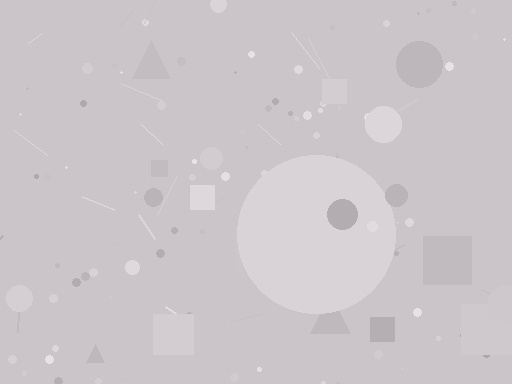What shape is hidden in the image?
A circle is hidden in the image.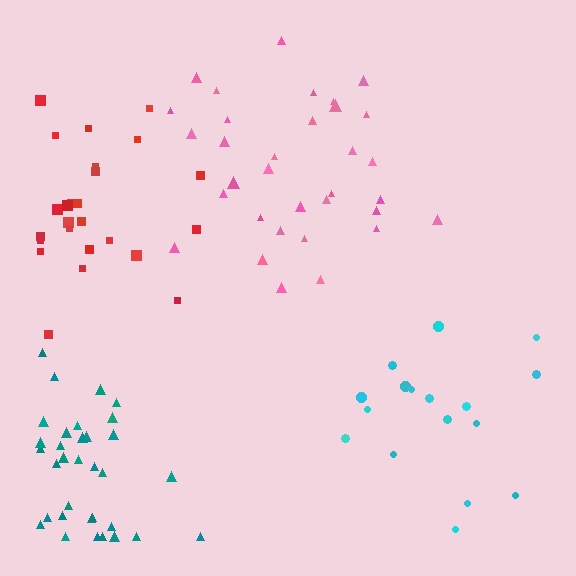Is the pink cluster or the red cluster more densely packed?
Pink.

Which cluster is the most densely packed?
Teal.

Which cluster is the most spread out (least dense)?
Cyan.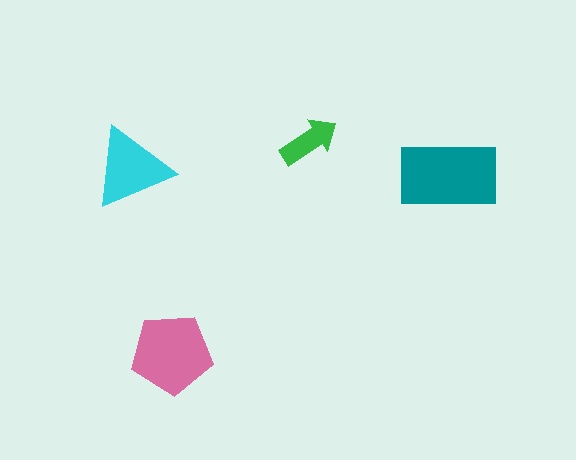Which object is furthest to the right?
The teal rectangle is rightmost.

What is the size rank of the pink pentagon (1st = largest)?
2nd.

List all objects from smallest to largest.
The green arrow, the cyan triangle, the pink pentagon, the teal rectangle.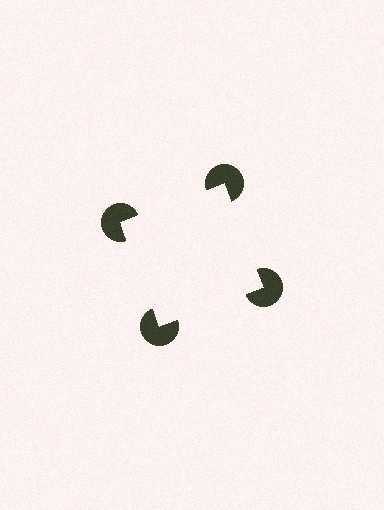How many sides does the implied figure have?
4 sides.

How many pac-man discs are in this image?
There are 4 — one at each vertex of the illusory square.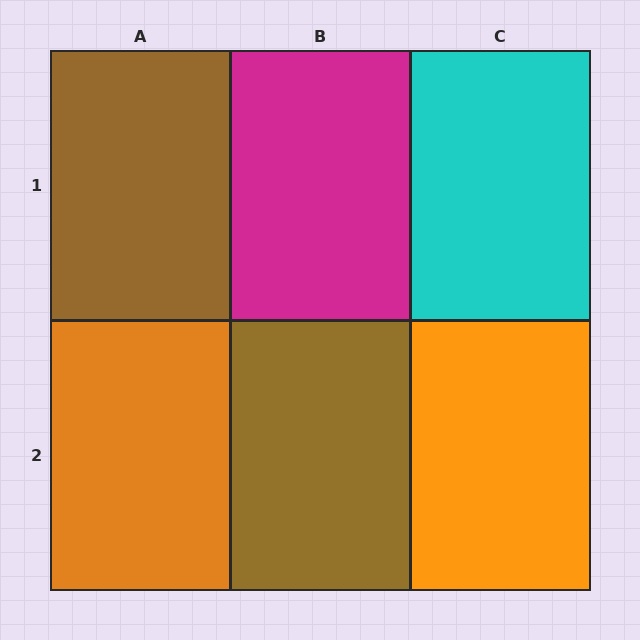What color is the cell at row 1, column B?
Magenta.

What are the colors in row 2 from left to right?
Orange, brown, orange.